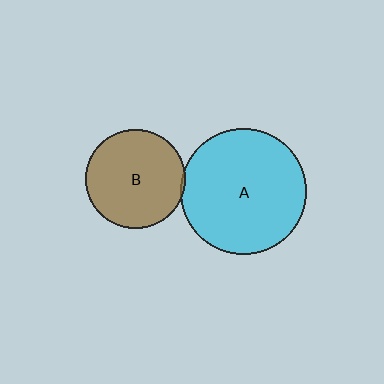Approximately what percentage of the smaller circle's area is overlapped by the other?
Approximately 5%.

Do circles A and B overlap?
Yes.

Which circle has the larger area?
Circle A (cyan).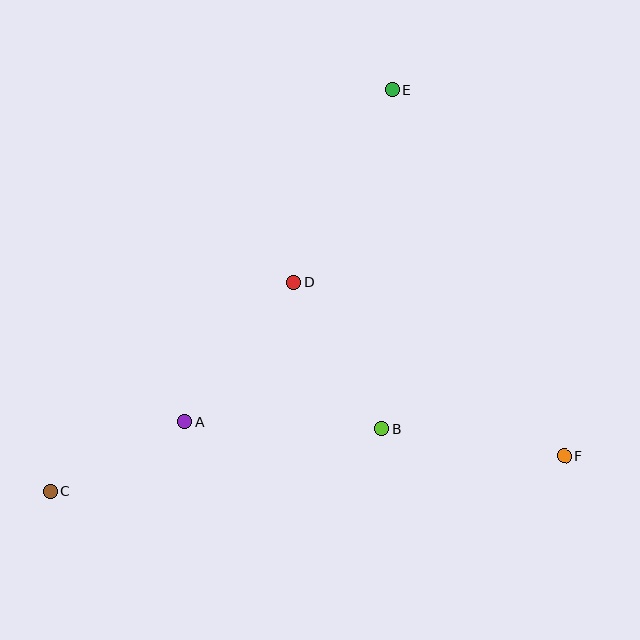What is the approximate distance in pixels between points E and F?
The distance between E and F is approximately 404 pixels.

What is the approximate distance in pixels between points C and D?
The distance between C and D is approximately 321 pixels.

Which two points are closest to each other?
Points A and C are closest to each other.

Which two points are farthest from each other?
Points C and E are farthest from each other.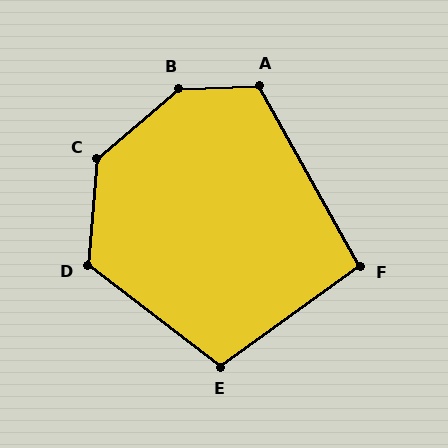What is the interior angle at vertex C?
Approximately 136 degrees (obtuse).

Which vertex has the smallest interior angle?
F, at approximately 97 degrees.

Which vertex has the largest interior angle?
B, at approximately 141 degrees.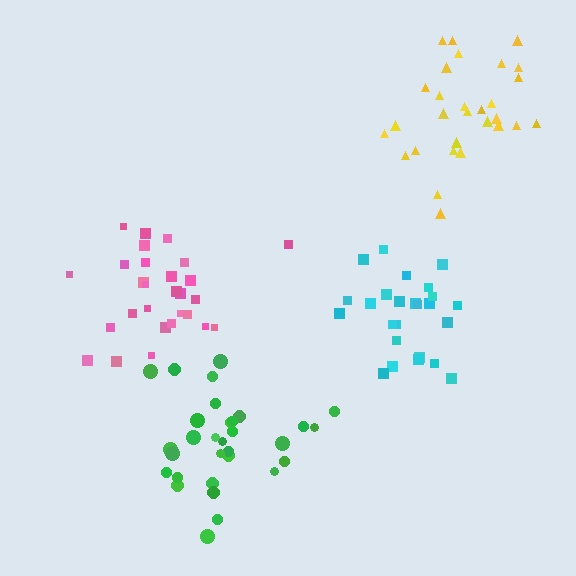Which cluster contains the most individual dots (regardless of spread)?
Green (31).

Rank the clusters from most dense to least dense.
cyan, pink, green, yellow.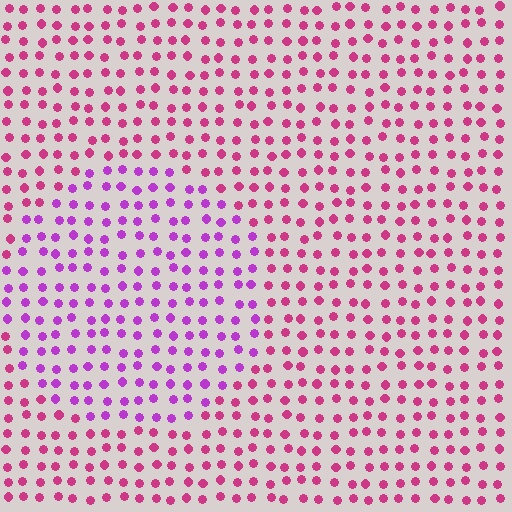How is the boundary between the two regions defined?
The boundary is defined purely by a slight shift in hue (about 37 degrees). Spacing, size, and orientation are identical on both sides.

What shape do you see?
I see a circle.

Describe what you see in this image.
The image is filled with small magenta elements in a uniform arrangement. A circle-shaped region is visible where the elements are tinted to a slightly different hue, forming a subtle color boundary.